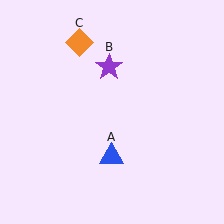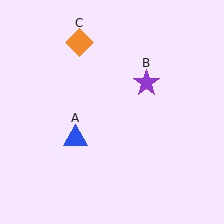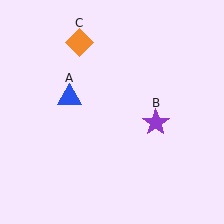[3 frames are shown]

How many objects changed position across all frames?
2 objects changed position: blue triangle (object A), purple star (object B).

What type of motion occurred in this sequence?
The blue triangle (object A), purple star (object B) rotated clockwise around the center of the scene.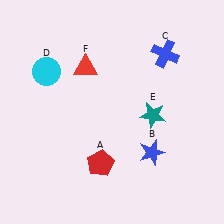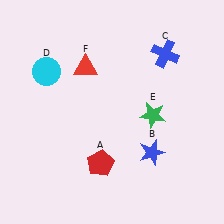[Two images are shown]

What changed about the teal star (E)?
In Image 1, E is teal. In Image 2, it changed to green.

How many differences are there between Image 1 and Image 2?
There is 1 difference between the two images.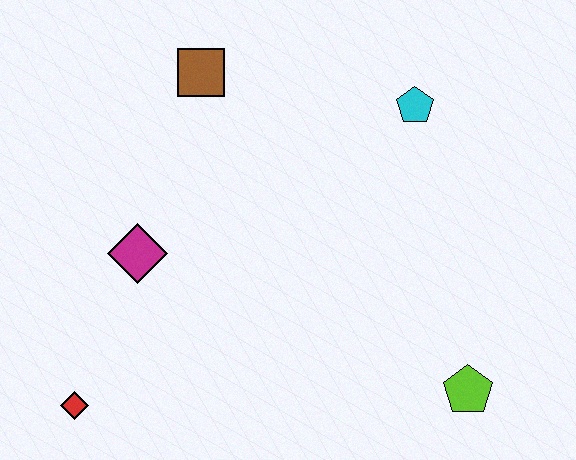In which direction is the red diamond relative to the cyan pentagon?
The red diamond is to the left of the cyan pentagon.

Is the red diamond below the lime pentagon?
Yes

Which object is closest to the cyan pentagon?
The brown square is closest to the cyan pentagon.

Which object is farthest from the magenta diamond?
The lime pentagon is farthest from the magenta diamond.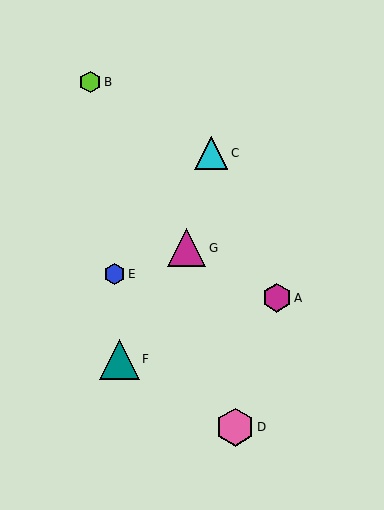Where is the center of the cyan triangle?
The center of the cyan triangle is at (211, 153).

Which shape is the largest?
The teal triangle (labeled F) is the largest.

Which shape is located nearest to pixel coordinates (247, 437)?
The pink hexagon (labeled D) at (235, 427) is nearest to that location.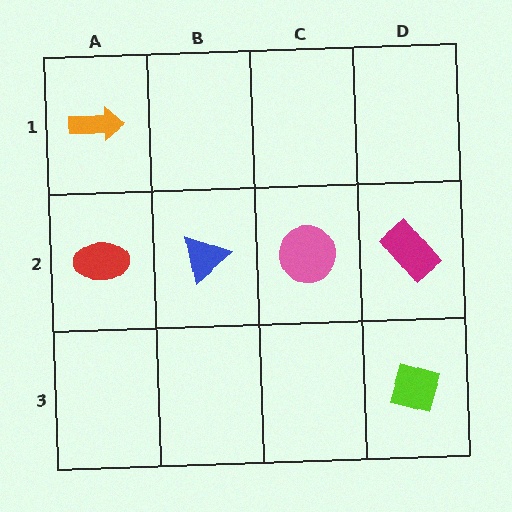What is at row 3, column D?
A lime diamond.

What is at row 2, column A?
A red ellipse.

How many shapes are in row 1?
1 shape.